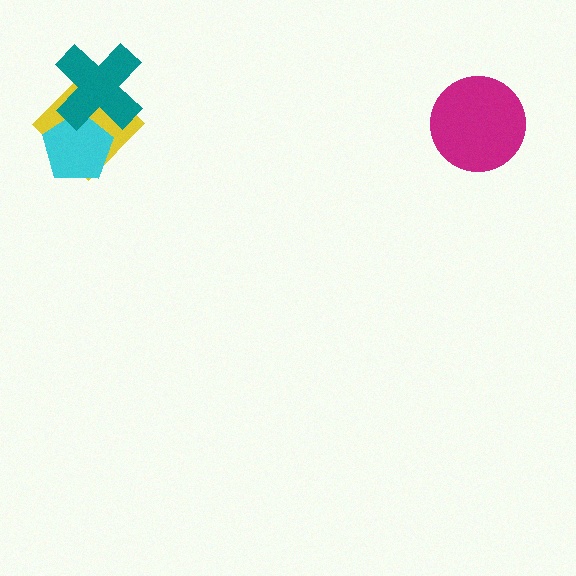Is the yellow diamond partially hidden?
Yes, it is partially covered by another shape.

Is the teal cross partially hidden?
No, no other shape covers it.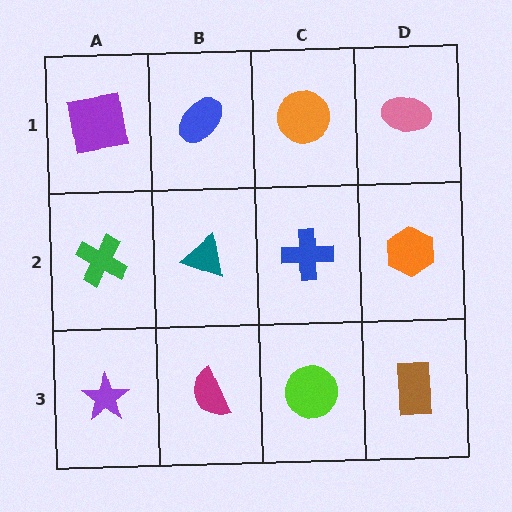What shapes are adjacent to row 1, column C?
A blue cross (row 2, column C), a blue ellipse (row 1, column B), a pink ellipse (row 1, column D).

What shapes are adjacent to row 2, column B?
A blue ellipse (row 1, column B), a magenta semicircle (row 3, column B), a green cross (row 2, column A), a blue cross (row 2, column C).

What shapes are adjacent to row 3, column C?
A blue cross (row 2, column C), a magenta semicircle (row 3, column B), a brown rectangle (row 3, column D).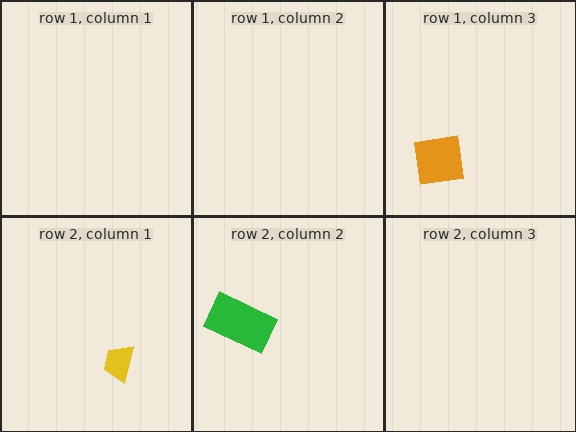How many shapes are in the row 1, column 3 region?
1.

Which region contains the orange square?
The row 1, column 3 region.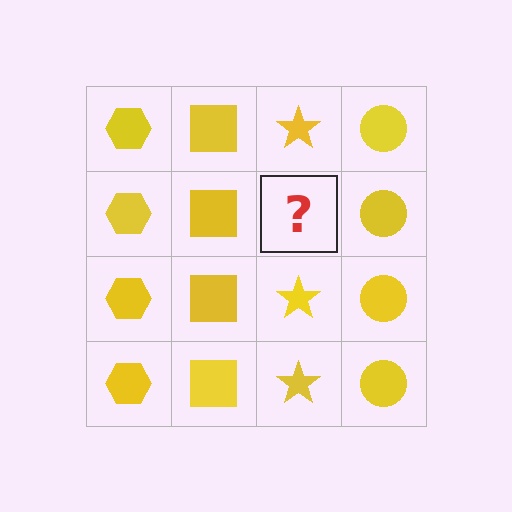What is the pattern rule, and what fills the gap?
The rule is that each column has a consistent shape. The gap should be filled with a yellow star.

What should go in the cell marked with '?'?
The missing cell should contain a yellow star.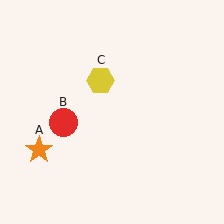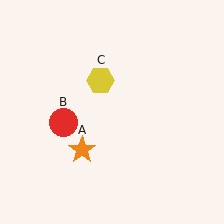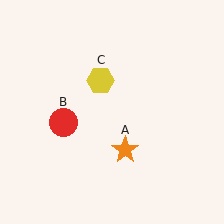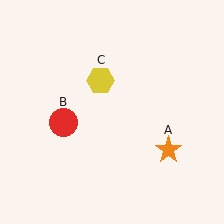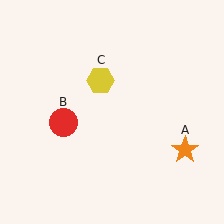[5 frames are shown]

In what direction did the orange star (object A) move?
The orange star (object A) moved right.